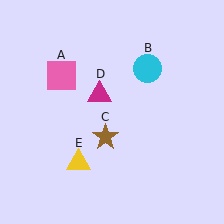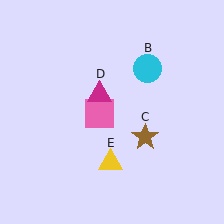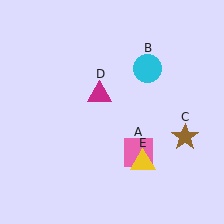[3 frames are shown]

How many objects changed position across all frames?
3 objects changed position: pink square (object A), brown star (object C), yellow triangle (object E).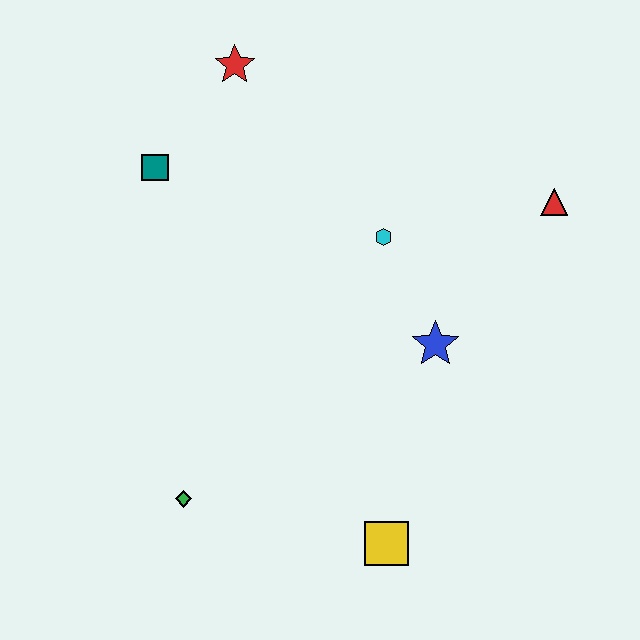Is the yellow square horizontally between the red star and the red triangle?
Yes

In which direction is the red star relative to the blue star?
The red star is above the blue star.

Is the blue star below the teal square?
Yes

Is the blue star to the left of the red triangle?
Yes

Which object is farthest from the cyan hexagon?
The green diamond is farthest from the cyan hexagon.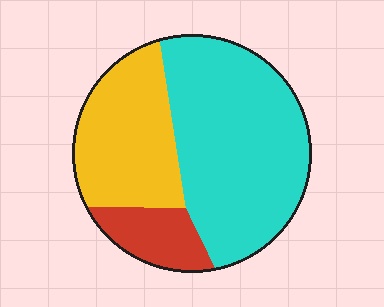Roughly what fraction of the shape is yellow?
Yellow takes up about one third (1/3) of the shape.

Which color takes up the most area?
Cyan, at roughly 55%.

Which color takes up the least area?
Red, at roughly 10%.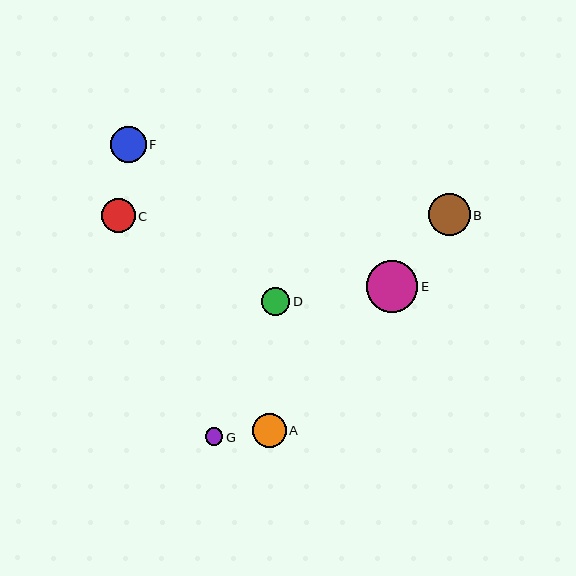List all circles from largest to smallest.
From largest to smallest: E, B, F, C, A, D, G.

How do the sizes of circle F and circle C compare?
Circle F and circle C are approximately the same size.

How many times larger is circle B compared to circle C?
Circle B is approximately 1.2 times the size of circle C.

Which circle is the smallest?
Circle G is the smallest with a size of approximately 17 pixels.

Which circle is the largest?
Circle E is the largest with a size of approximately 51 pixels.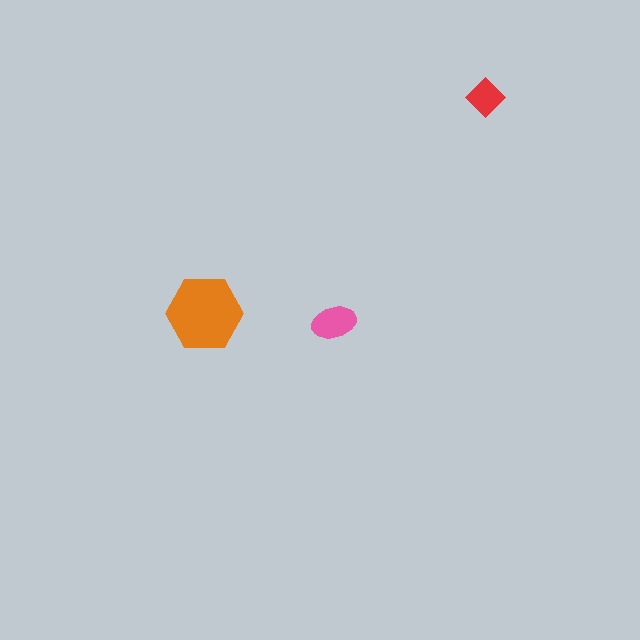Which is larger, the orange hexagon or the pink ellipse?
The orange hexagon.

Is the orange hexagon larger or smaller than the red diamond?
Larger.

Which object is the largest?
The orange hexagon.